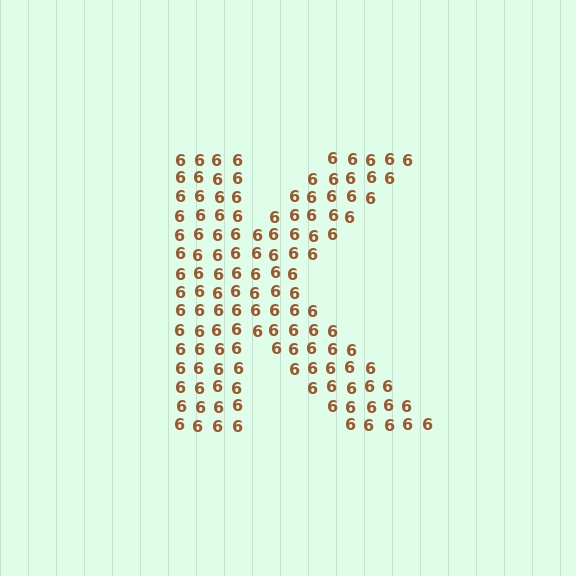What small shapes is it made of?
It is made of small digit 6's.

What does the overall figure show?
The overall figure shows the letter K.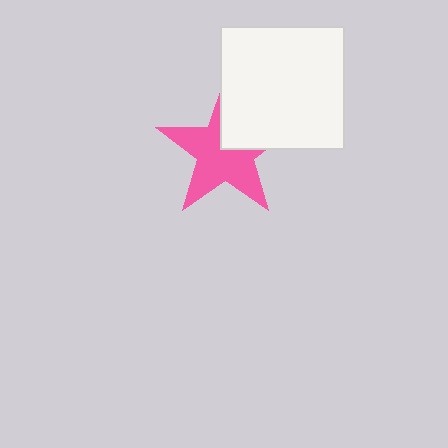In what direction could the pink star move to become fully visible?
The pink star could move toward the lower-left. That would shift it out from behind the white square entirely.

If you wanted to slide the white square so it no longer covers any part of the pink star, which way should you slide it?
Slide it toward the upper-right — that is the most direct way to separate the two shapes.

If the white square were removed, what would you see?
You would see the complete pink star.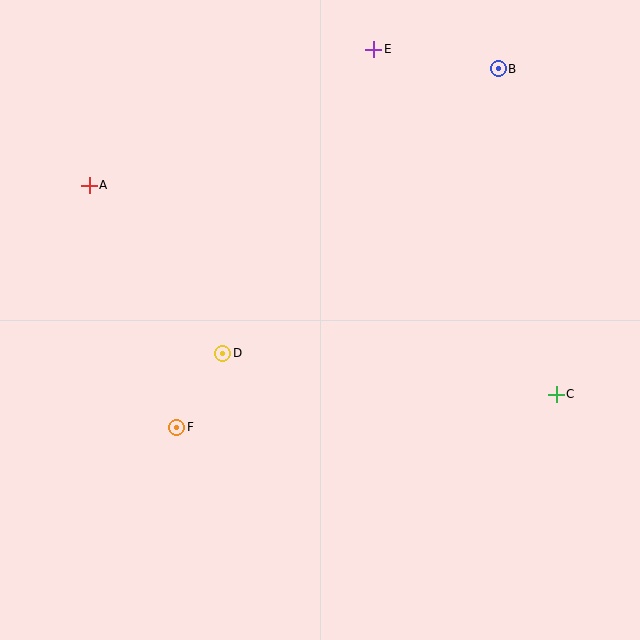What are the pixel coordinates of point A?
Point A is at (89, 185).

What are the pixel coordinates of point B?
Point B is at (498, 69).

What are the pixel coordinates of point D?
Point D is at (223, 353).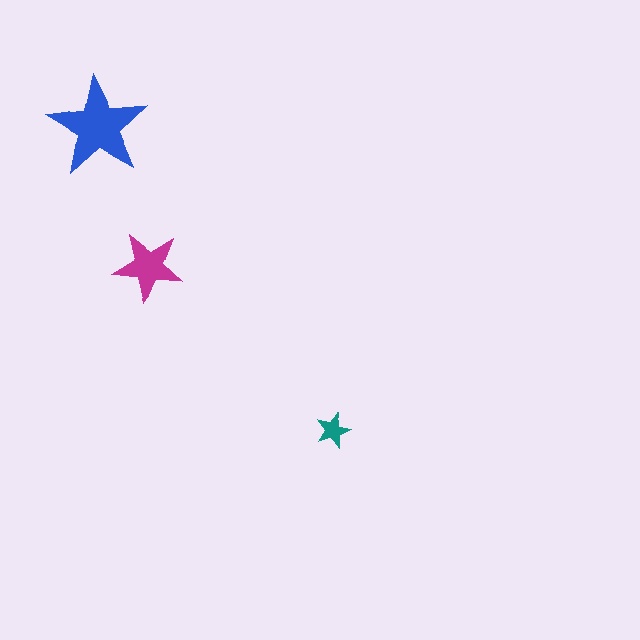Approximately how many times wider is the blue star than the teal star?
About 3 times wider.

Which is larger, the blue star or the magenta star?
The blue one.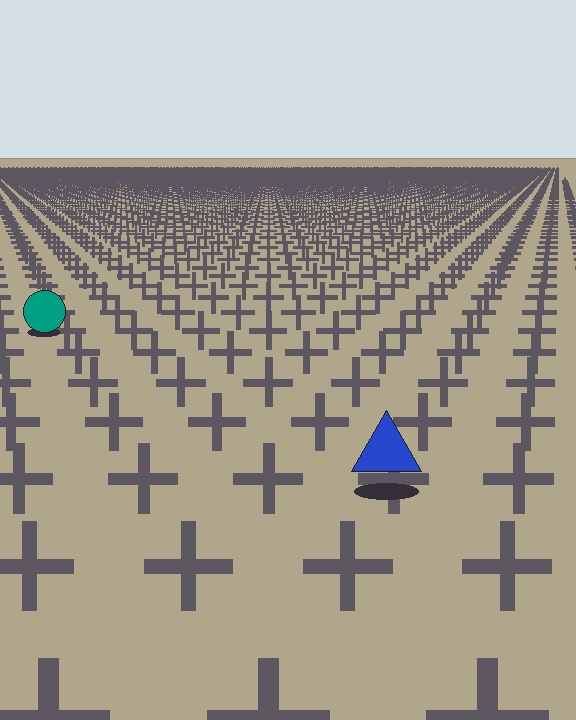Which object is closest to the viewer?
The blue triangle is closest. The texture marks near it are larger and more spread out.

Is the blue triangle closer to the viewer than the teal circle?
Yes. The blue triangle is closer — you can tell from the texture gradient: the ground texture is coarser near it.